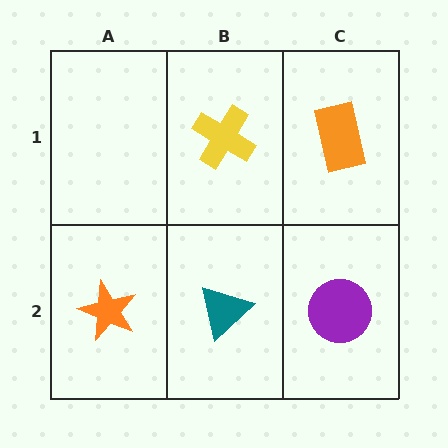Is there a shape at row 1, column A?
No, that cell is empty.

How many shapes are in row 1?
2 shapes.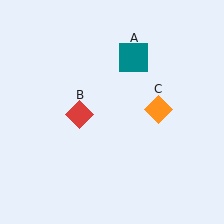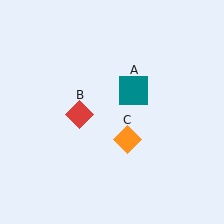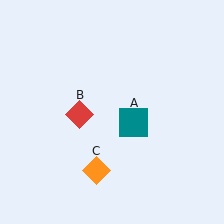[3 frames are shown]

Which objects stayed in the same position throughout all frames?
Red diamond (object B) remained stationary.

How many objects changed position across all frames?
2 objects changed position: teal square (object A), orange diamond (object C).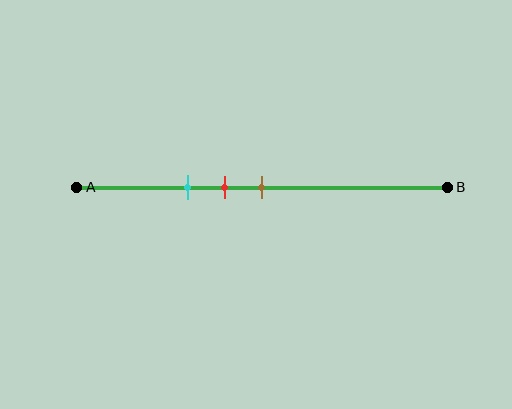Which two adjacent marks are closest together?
The red and brown marks are the closest adjacent pair.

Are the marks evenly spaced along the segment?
Yes, the marks are approximately evenly spaced.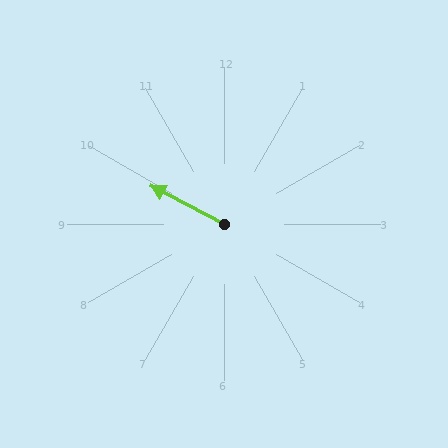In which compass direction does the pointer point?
Northwest.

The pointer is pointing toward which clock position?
Roughly 10 o'clock.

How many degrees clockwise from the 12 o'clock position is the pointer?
Approximately 297 degrees.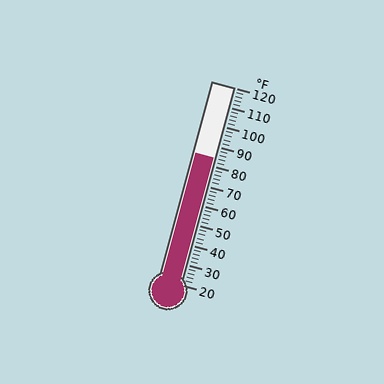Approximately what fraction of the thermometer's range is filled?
The thermometer is filled to approximately 65% of its range.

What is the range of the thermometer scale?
The thermometer scale ranges from 20°F to 120°F.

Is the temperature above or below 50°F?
The temperature is above 50°F.